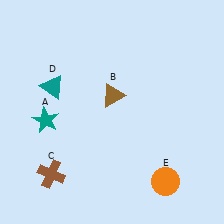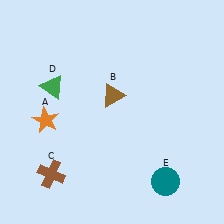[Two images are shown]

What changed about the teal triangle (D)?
In Image 1, D is teal. In Image 2, it changed to green.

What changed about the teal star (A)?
In Image 1, A is teal. In Image 2, it changed to orange.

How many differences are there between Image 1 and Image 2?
There are 3 differences between the two images.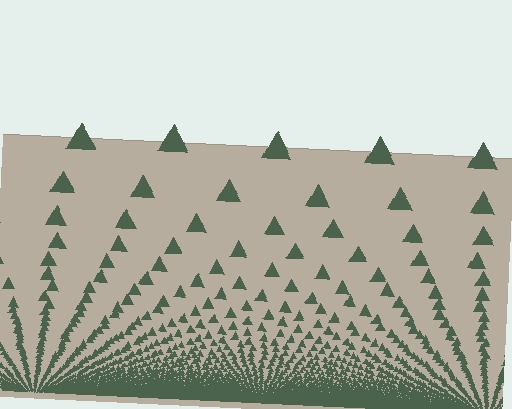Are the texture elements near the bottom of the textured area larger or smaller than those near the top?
Smaller. The gradient is inverted — elements near the bottom are smaller and denser.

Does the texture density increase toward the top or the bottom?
Density increases toward the bottom.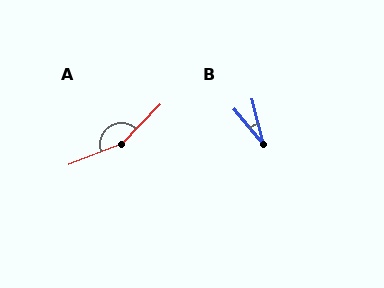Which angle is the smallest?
B, at approximately 26 degrees.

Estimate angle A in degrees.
Approximately 156 degrees.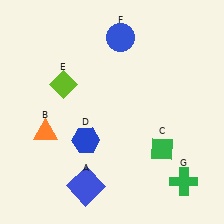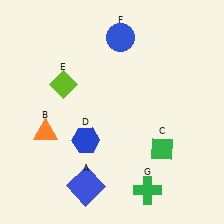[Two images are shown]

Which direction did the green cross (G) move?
The green cross (G) moved left.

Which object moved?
The green cross (G) moved left.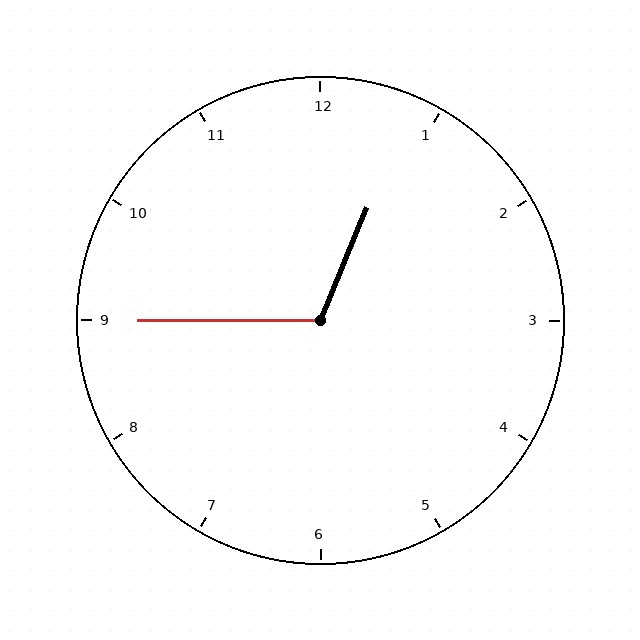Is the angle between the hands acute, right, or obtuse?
It is obtuse.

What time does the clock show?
12:45.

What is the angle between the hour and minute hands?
Approximately 112 degrees.